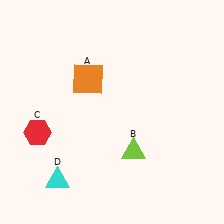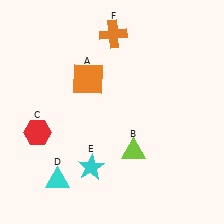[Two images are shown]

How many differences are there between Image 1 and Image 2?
There are 2 differences between the two images.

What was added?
A cyan star (E), an orange cross (F) were added in Image 2.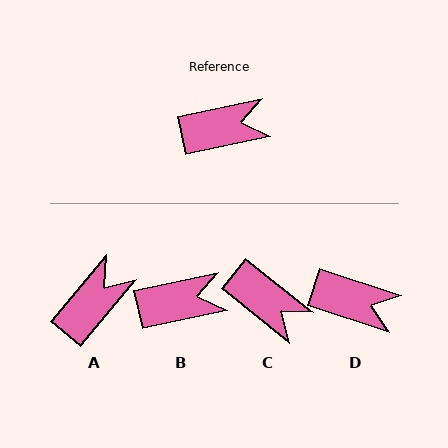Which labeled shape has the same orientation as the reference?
B.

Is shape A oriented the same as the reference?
No, it is off by about 38 degrees.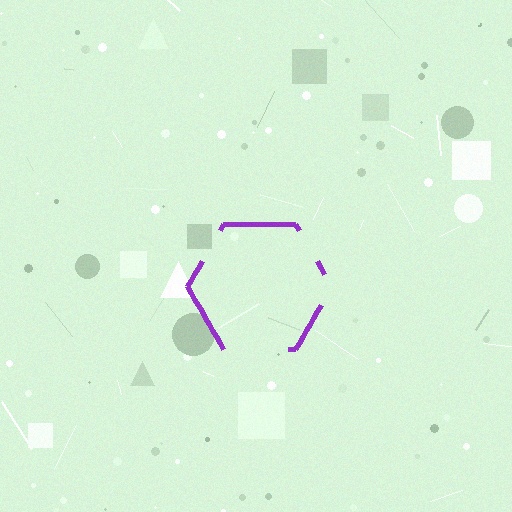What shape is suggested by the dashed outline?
The dashed outline suggests a hexagon.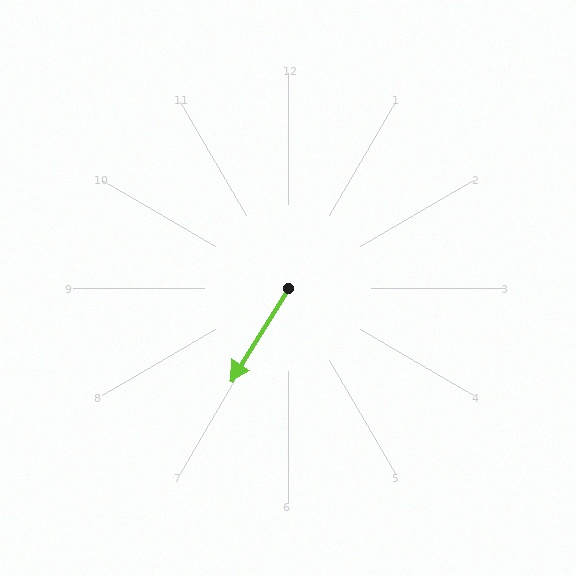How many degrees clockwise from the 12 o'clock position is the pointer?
Approximately 212 degrees.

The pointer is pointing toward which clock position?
Roughly 7 o'clock.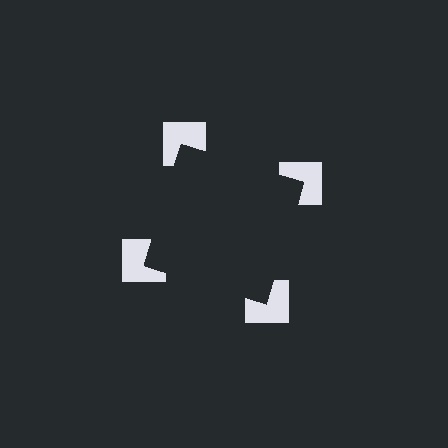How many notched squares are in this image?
There are 4 — one at each vertex of the illusory square.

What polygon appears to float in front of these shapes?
An illusory square — its edges are inferred from the aligned wedge cuts in the notched squares, not physically drawn.